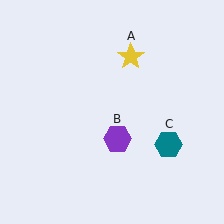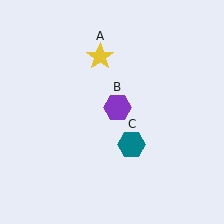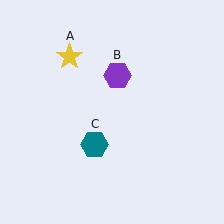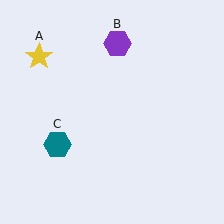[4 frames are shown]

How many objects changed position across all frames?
3 objects changed position: yellow star (object A), purple hexagon (object B), teal hexagon (object C).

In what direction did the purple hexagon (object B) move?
The purple hexagon (object B) moved up.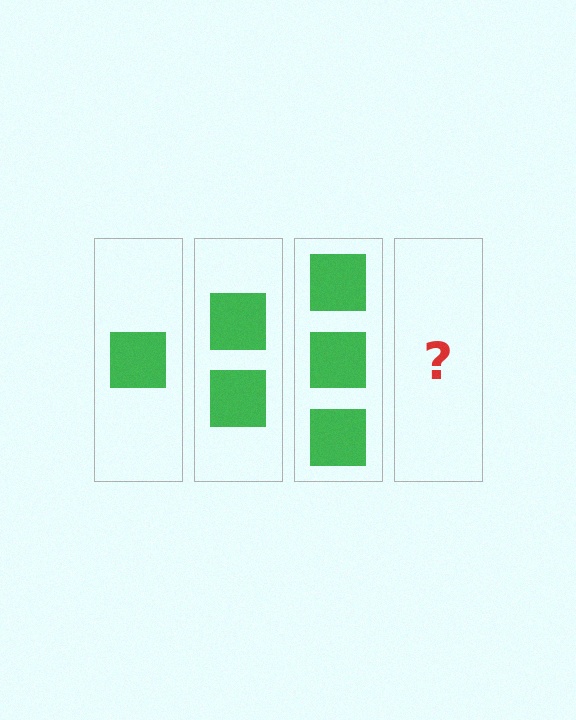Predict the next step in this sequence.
The next step is 4 squares.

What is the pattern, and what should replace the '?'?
The pattern is that each step adds one more square. The '?' should be 4 squares.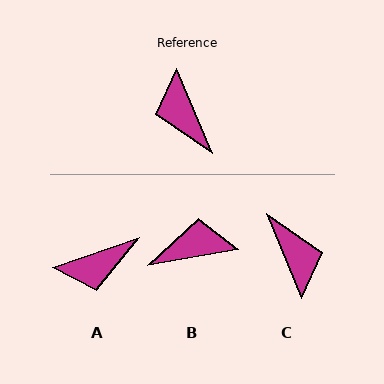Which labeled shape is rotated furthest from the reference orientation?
C, about 180 degrees away.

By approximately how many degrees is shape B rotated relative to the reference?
Approximately 103 degrees clockwise.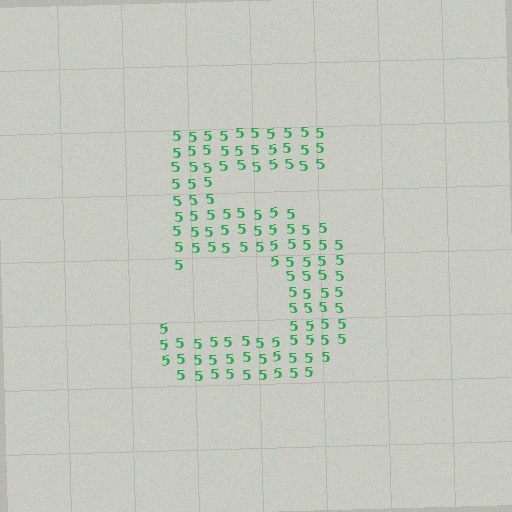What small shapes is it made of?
It is made of small digit 5's.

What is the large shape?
The large shape is the digit 5.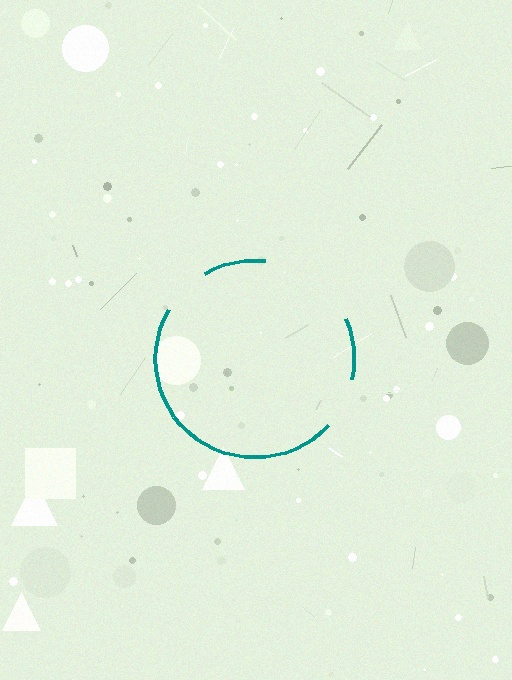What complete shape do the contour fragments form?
The contour fragments form a circle.